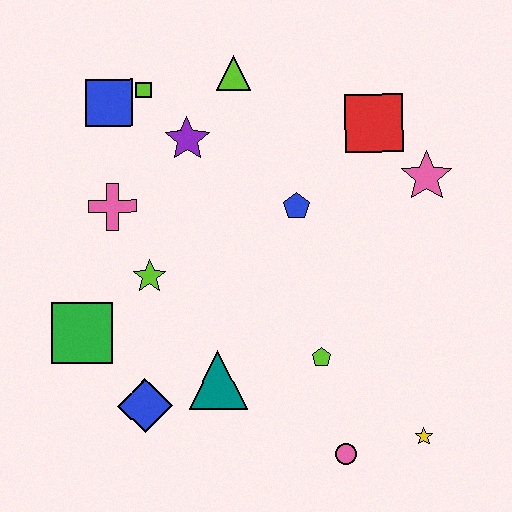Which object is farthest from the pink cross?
The yellow star is farthest from the pink cross.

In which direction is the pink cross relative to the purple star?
The pink cross is to the left of the purple star.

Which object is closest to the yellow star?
The pink circle is closest to the yellow star.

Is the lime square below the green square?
No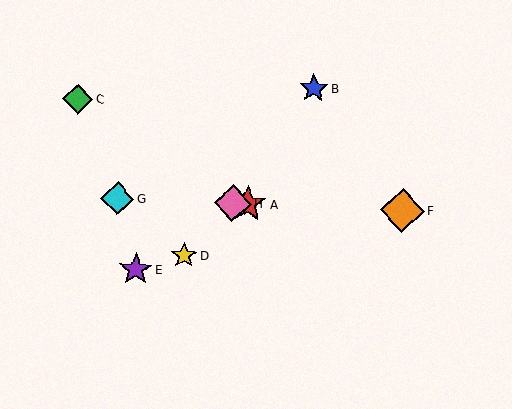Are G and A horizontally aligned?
Yes, both are at y≈198.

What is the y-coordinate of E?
Object E is at y≈269.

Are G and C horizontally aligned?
No, G is at y≈198 and C is at y≈99.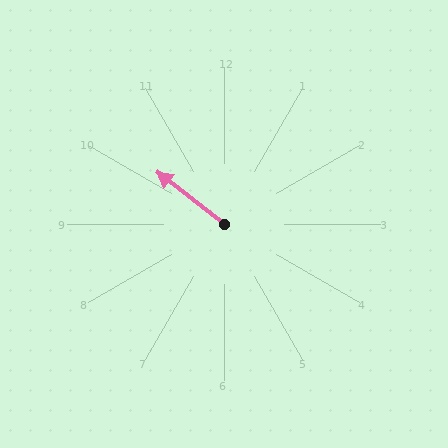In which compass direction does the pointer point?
Northwest.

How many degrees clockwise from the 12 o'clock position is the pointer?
Approximately 308 degrees.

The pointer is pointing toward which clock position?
Roughly 10 o'clock.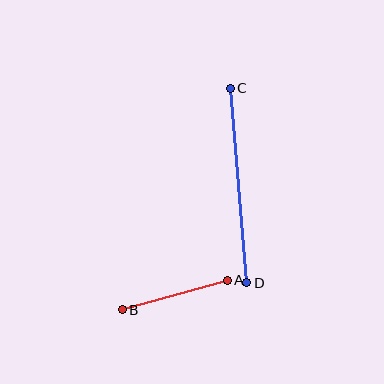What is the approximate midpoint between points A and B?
The midpoint is at approximately (175, 295) pixels.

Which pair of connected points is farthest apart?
Points C and D are farthest apart.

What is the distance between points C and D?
The distance is approximately 195 pixels.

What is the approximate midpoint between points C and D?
The midpoint is at approximately (239, 185) pixels.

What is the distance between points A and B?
The distance is approximately 109 pixels.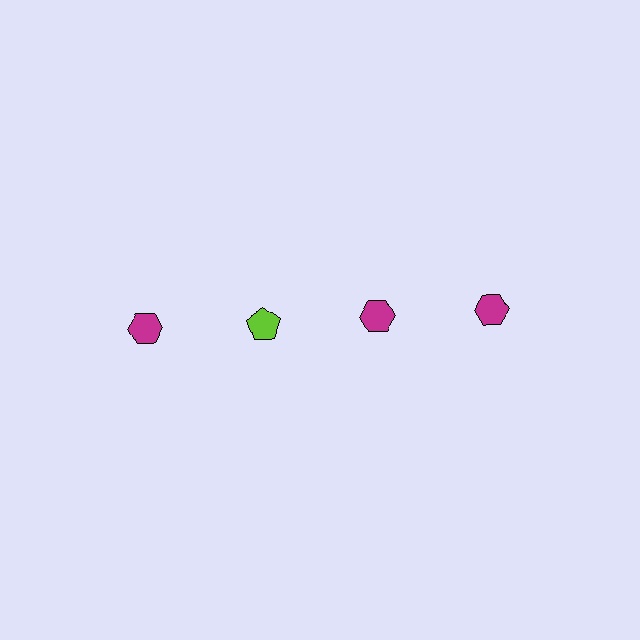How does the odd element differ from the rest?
It differs in both color (lime instead of magenta) and shape (pentagon instead of hexagon).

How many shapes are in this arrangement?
There are 4 shapes arranged in a grid pattern.